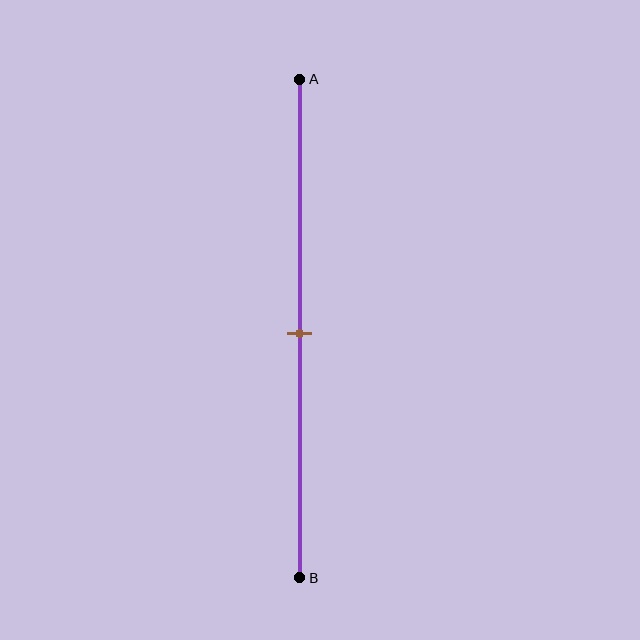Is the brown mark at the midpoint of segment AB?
Yes, the mark is approximately at the midpoint.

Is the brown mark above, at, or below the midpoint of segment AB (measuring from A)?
The brown mark is approximately at the midpoint of segment AB.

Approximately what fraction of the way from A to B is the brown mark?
The brown mark is approximately 50% of the way from A to B.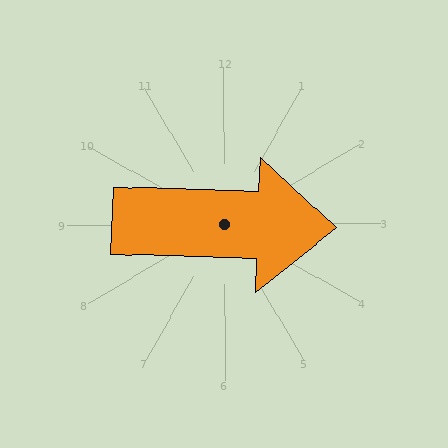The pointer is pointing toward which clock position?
Roughly 3 o'clock.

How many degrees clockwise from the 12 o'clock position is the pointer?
Approximately 92 degrees.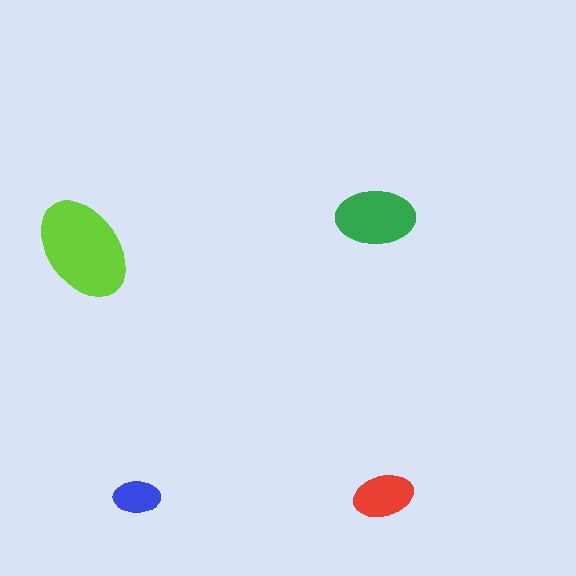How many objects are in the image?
There are 4 objects in the image.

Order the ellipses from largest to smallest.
the lime one, the green one, the red one, the blue one.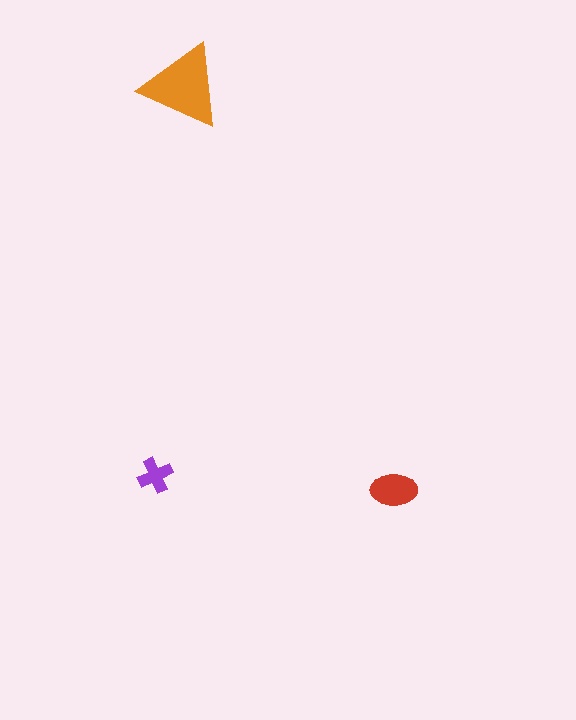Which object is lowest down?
The red ellipse is bottommost.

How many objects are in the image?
There are 3 objects in the image.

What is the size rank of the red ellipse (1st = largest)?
2nd.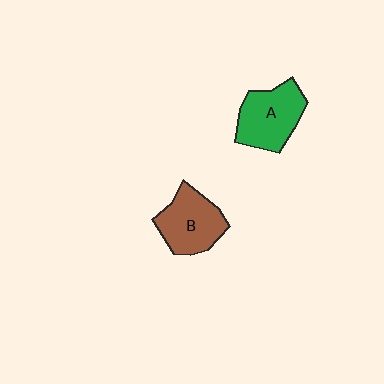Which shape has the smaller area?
Shape B (brown).